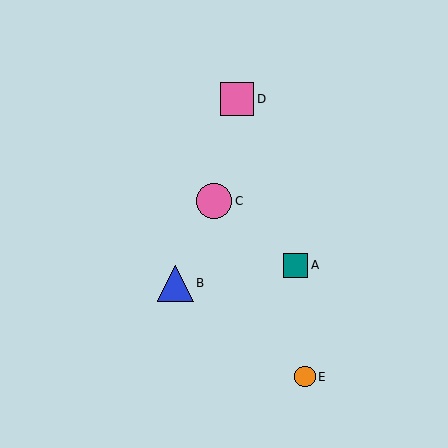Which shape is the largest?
The blue triangle (labeled B) is the largest.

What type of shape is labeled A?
Shape A is a teal square.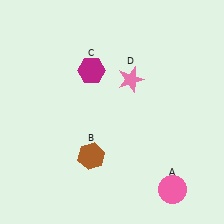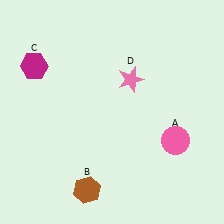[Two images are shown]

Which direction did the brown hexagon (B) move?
The brown hexagon (B) moved down.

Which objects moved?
The objects that moved are: the pink circle (A), the brown hexagon (B), the magenta hexagon (C).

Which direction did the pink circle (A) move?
The pink circle (A) moved up.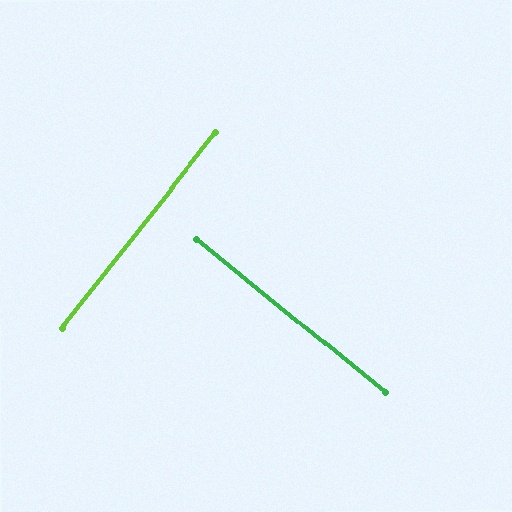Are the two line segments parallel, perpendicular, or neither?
Perpendicular — they meet at approximately 89°.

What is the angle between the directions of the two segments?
Approximately 89 degrees.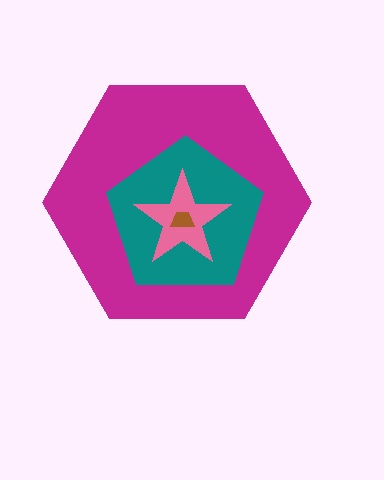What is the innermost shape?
The brown trapezoid.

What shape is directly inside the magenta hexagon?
The teal pentagon.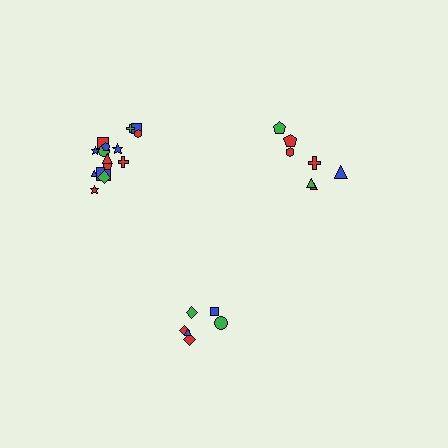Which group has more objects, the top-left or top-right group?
The top-left group.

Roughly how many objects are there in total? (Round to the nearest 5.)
Roughly 30 objects in total.